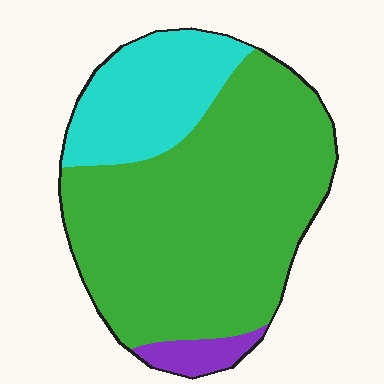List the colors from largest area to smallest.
From largest to smallest: green, cyan, purple.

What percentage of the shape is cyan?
Cyan covers 23% of the shape.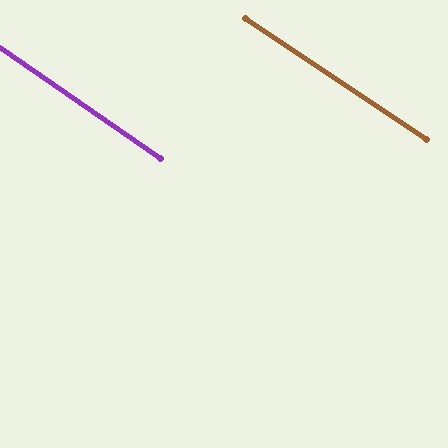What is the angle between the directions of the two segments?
Approximately 1 degree.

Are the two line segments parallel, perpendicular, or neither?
Parallel — their directions differ by only 0.8°.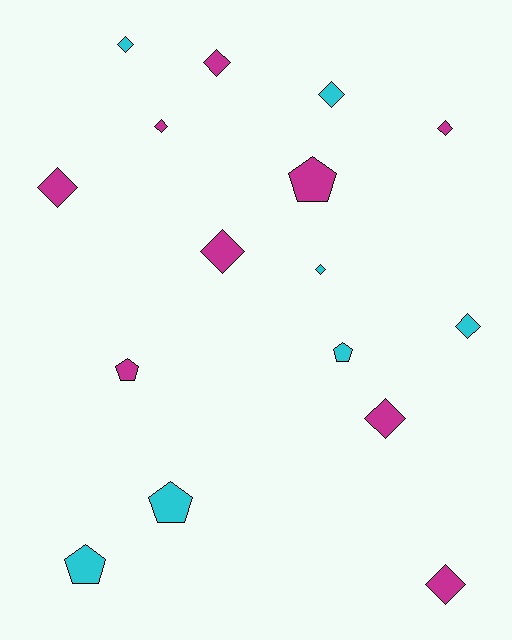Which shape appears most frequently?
Diamond, with 11 objects.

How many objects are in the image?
There are 16 objects.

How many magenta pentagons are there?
There are 2 magenta pentagons.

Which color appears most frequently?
Magenta, with 9 objects.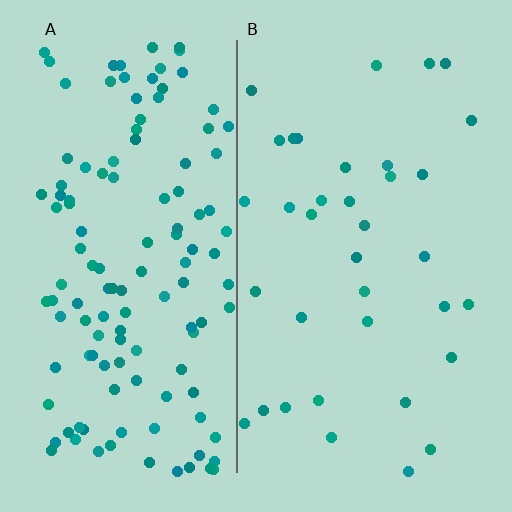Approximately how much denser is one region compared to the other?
Approximately 3.5× — region A over region B.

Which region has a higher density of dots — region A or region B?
A (the left).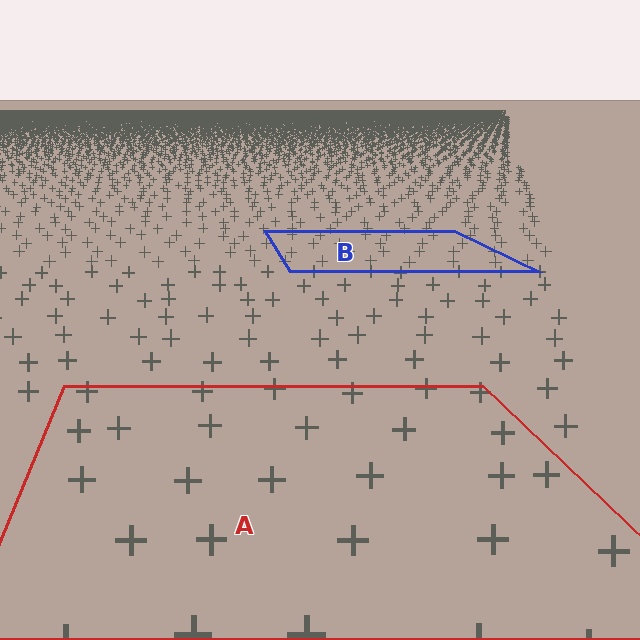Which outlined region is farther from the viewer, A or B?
Region B is farther from the viewer — the texture elements inside it appear smaller and more densely packed.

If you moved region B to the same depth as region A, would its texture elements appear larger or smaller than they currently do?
They would appear larger. At a closer depth, the same texture elements are projected at a bigger on-screen size.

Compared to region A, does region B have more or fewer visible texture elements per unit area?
Region B has more texture elements per unit area — they are packed more densely because it is farther away.